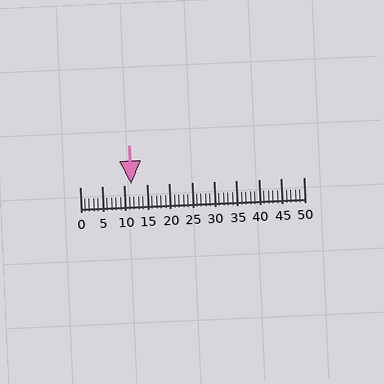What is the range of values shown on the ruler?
The ruler shows values from 0 to 50.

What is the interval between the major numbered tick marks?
The major tick marks are spaced 5 units apart.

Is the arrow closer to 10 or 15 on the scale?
The arrow is closer to 10.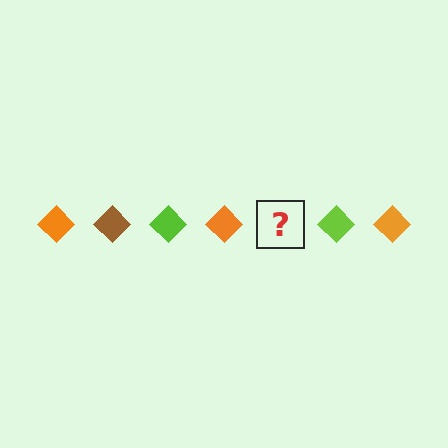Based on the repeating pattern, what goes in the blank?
The blank should be a brown diamond.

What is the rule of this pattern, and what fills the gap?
The rule is that the pattern cycles through orange, brown, lime diamonds. The gap should be filled with a brown diamond.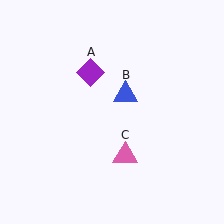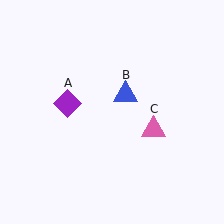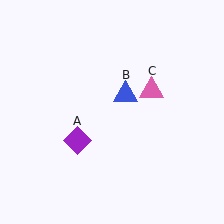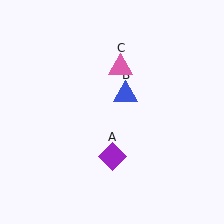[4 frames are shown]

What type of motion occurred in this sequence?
The purple diamond (object A), pink triangle (object C) rotated counterclockwise around the center of the scene.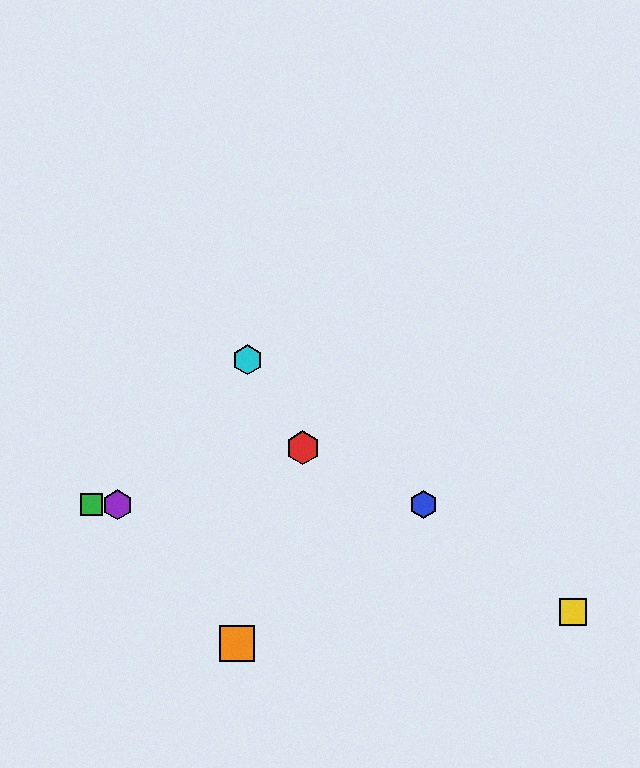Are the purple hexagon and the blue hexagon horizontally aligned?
Yes, both are at y≈505.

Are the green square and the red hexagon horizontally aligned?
No, the green square is at y≈505 and the red hexagon is at y≈448.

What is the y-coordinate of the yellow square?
The yellow square is at y≈612.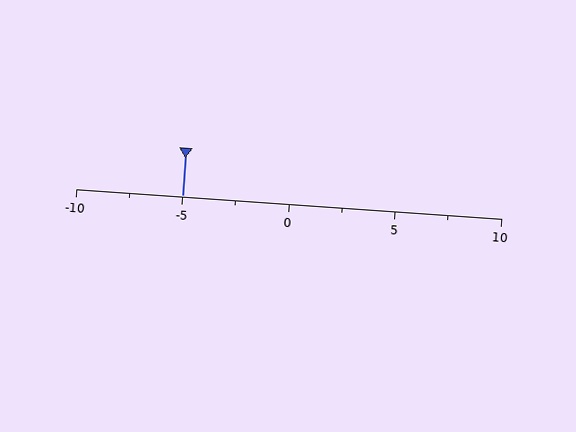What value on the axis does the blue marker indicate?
The marker indicates approximately -5.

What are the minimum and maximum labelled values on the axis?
The axis runs from -10 to 10.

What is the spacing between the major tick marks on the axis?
The major ticks are spaced 5 apart.